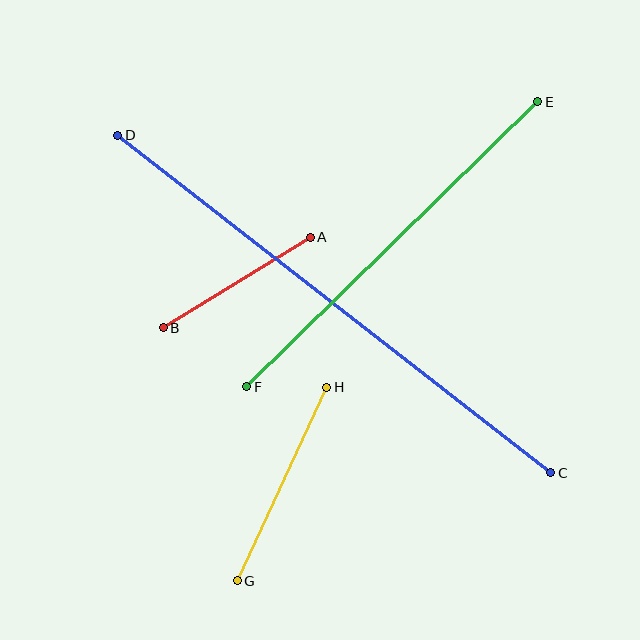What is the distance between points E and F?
The distance is approximately 407 pixels.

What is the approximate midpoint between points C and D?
The midpoint is at approximately (334, 304) pixels.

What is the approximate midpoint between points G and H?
The midpoint is at approximately (282, 484) pixels.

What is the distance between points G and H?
The distance is approximately 213 pixels.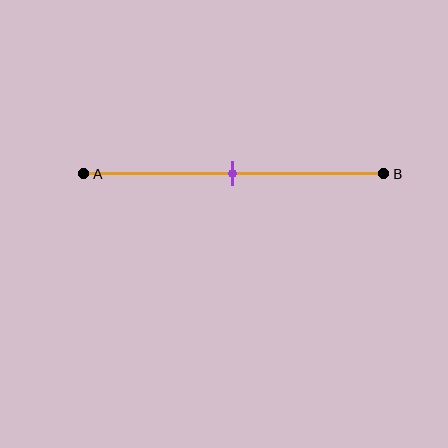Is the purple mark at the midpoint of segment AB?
Yes, the mark is approximately at the midpoint.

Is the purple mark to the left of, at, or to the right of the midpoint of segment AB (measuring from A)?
The purple mark is approximately at the midpoint of segment AB.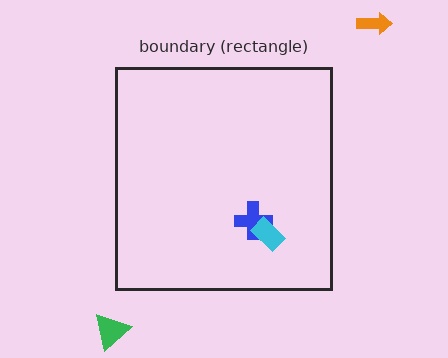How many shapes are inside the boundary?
2 inside, 2 outside.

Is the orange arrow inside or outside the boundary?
Outside.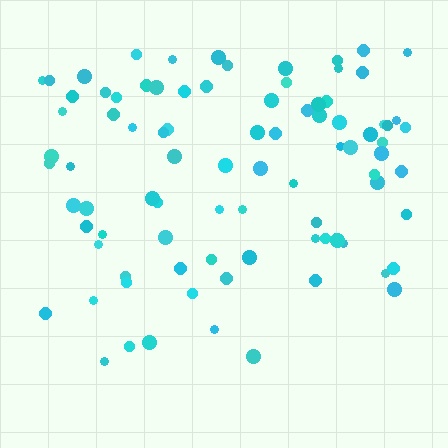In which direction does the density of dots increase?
From bottom to top, with the top side densest.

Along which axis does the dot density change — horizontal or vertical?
Vertical.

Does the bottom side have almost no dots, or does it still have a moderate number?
Still a moderate number, just noticeably fewer than the top.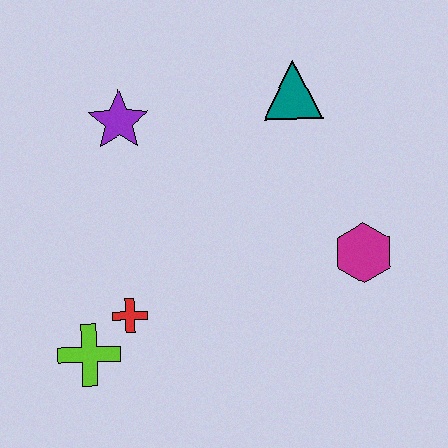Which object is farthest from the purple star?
The magenta hexagon is farthest from the purple star.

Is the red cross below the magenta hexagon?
Yes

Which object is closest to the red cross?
The lime cross is closest to the red cross.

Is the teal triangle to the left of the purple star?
No